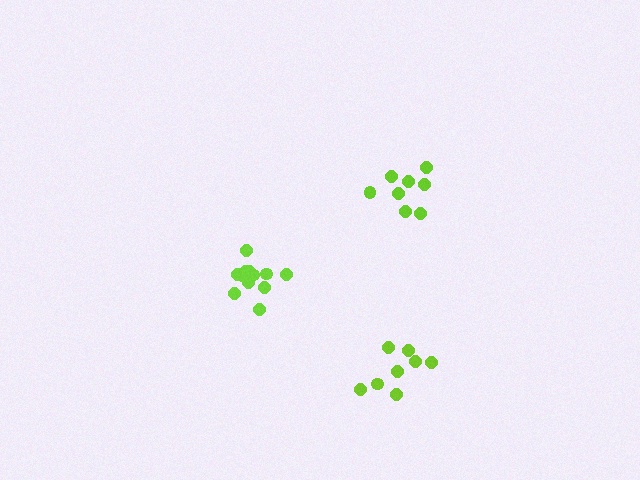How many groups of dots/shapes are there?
There are 3 groups.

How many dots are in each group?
Group 1: 8 dots, Group 2: 12 dots, Group 3: 8 dots (28 total).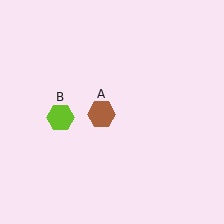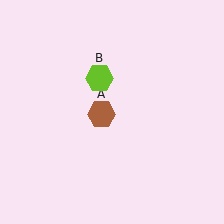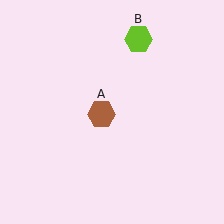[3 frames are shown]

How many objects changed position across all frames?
1 object changed position: lime hexagon (object B).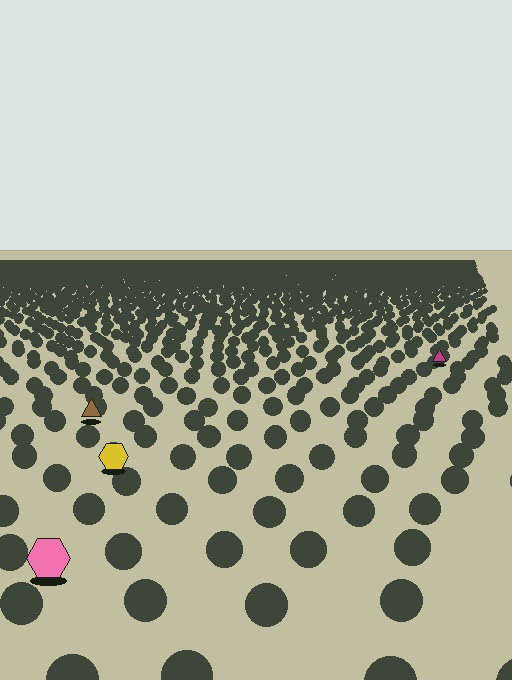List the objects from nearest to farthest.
From nearest to farthest: the pink hexagon, the yellow hexagon, the brown triangle, the magenta triangle.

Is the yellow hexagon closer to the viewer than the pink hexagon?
No. The pink hexagon is closer — you can tell from the texture gradient: the ground texture is coarser near it.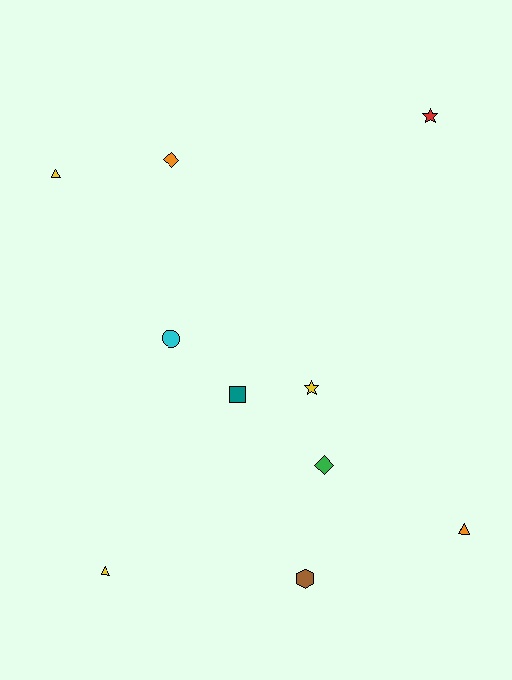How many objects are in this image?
There are 10 objects.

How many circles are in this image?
There is 1 circle.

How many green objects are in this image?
There is 1 green object.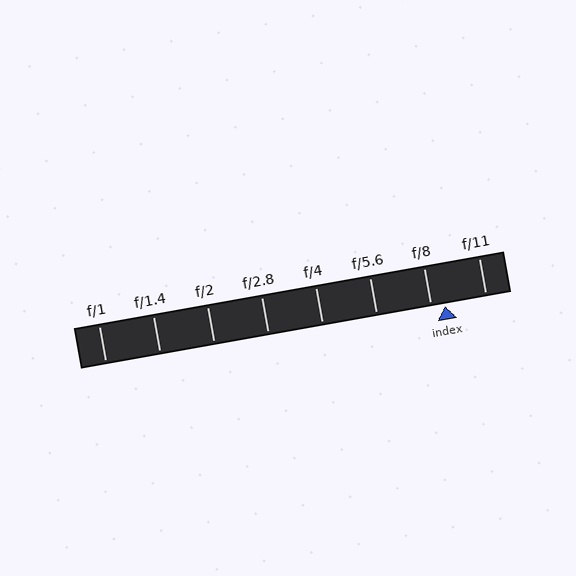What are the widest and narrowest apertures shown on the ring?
The widest aperture shown is f/1 and the narrowest is f/11.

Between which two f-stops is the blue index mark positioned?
The index mark is between f/8 and f/11.